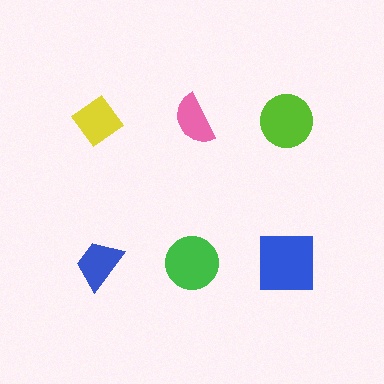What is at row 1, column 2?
A pink semicircle.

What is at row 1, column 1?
A yellow diamond.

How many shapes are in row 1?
3 shapes.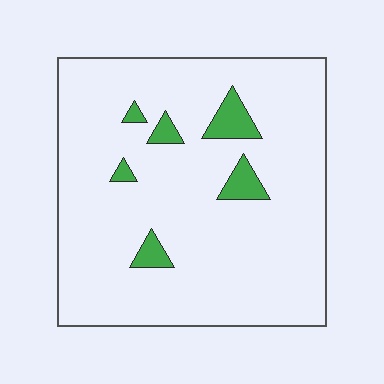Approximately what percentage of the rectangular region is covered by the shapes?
Approximately 5%.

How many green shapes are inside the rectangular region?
6.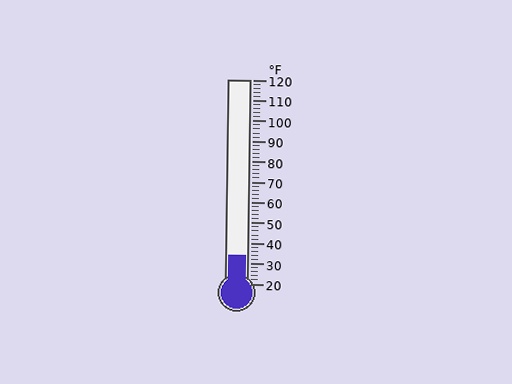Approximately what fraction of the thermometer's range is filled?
The thermometer is filled to approximately 15% of its range.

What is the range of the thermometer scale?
The thermometer scale ranges from 20°F to 120°F.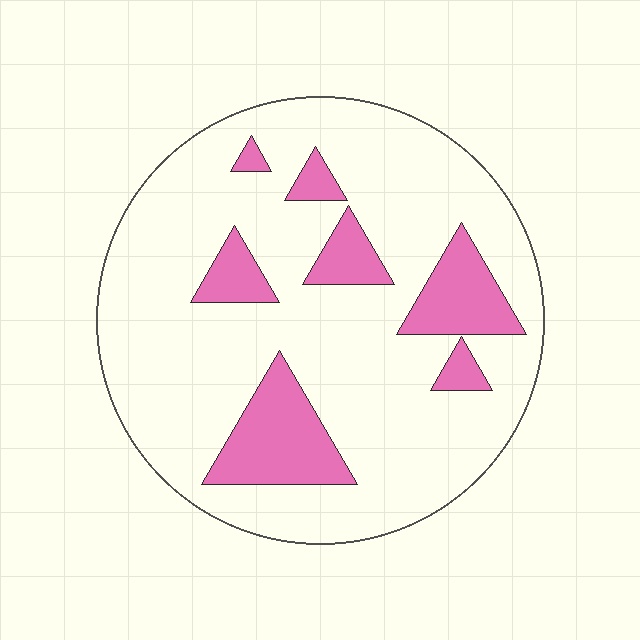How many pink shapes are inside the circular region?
7.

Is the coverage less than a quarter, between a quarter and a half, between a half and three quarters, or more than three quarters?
Less than a quarter.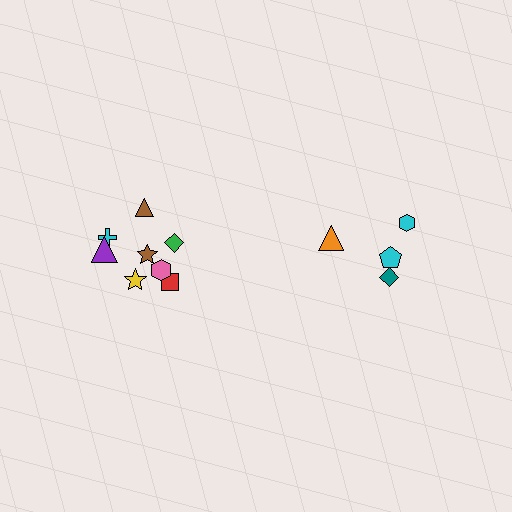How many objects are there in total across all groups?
There are 12 objects.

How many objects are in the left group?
There are 8 objects.